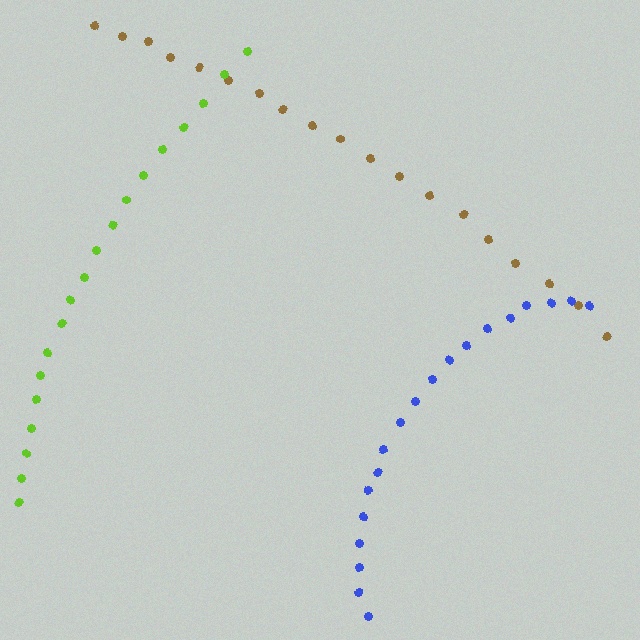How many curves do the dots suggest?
There are 3 distinct paths.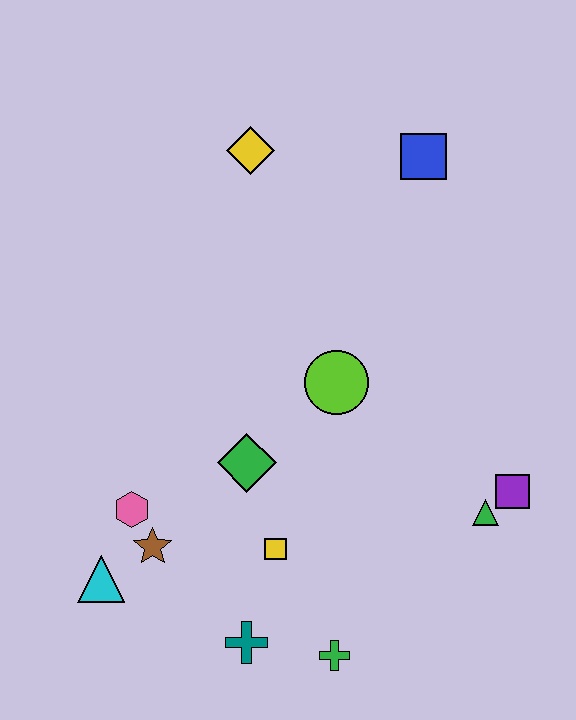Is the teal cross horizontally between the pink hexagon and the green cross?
Yes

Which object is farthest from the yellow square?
The blue square is farthest from the yellow square.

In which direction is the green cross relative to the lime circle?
The green cross is below the lime circle.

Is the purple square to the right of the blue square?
Yes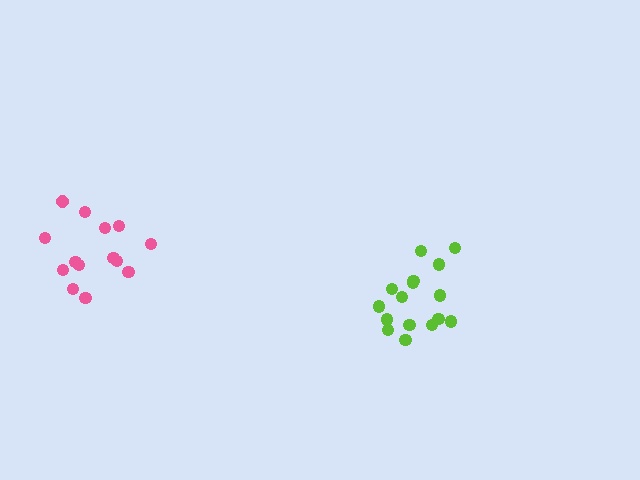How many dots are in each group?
Group 1: 14 dots, Group 2: 16 dots (30 total).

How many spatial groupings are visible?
There are 2 spatial groupings.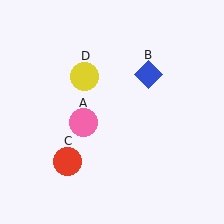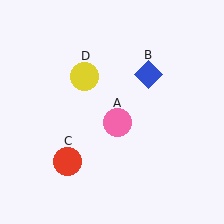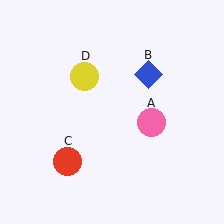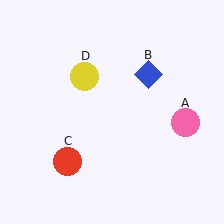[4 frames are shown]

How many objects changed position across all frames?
1 object changed position: pink circle (object A).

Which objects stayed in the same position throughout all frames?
Blue diamond (object B) and red circle (object C) and yellow circle (object D) remained stationary.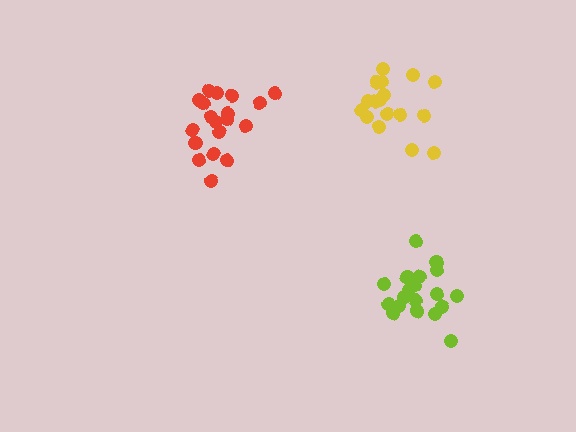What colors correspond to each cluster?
The clusters are colored: red, yellow, lime.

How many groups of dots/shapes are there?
There are 3 groups.